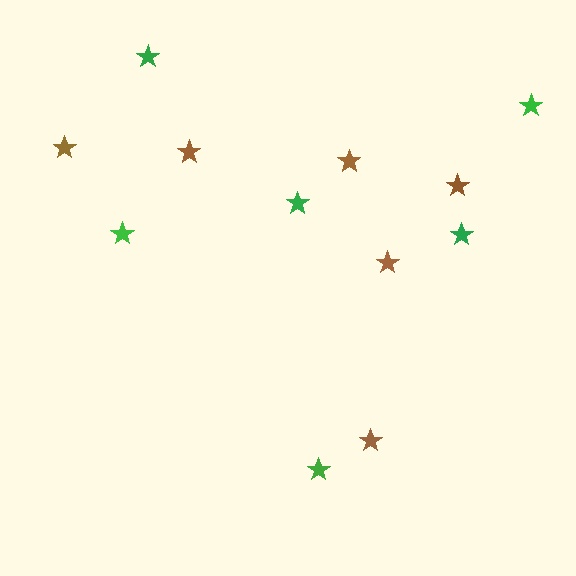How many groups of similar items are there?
There are 2 groups: one group of green stars (6) and one group of brown stars (6).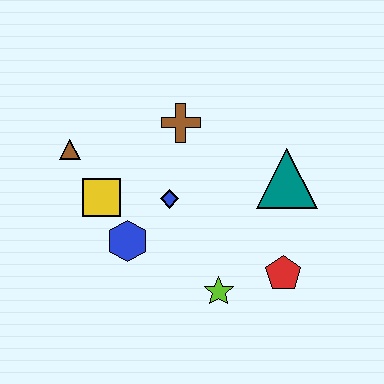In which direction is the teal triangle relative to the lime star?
The teal triangle is above the lime star.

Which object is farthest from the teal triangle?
The brown triangle is farthest from the teal triangle.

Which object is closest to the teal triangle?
The red pentagon is closest to the teal triangle.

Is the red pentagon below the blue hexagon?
Yes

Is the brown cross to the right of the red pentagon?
No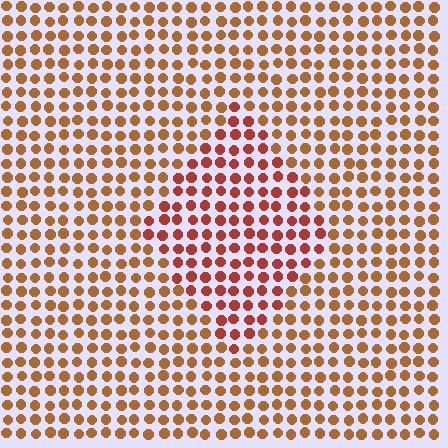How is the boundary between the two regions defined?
The boundary is defined purely by a slight shift in hue (about 25 degrees). Spacing, size, and orientation are identical on both sides.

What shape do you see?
I see a diamond.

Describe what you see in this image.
The image is filled with small brown elements in a uniform arrangement. A diamond-shaped region is visible where the elements are tinted to a slightly different hue, forming a subtle color boundary.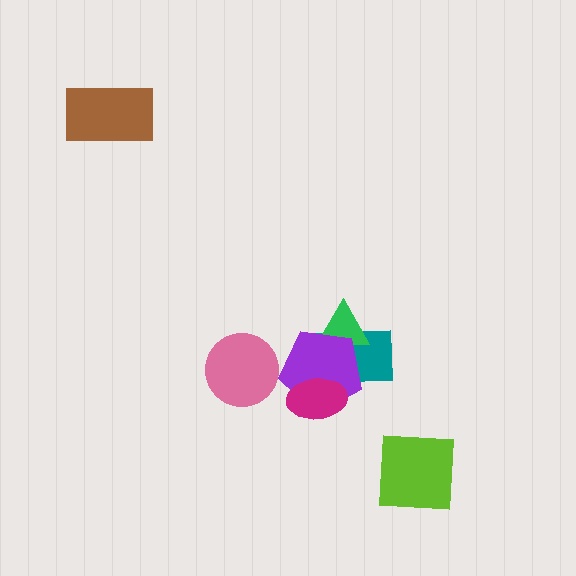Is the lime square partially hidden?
No, no other shape covers it.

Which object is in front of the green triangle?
The purple pentagon is in front of the green triangle.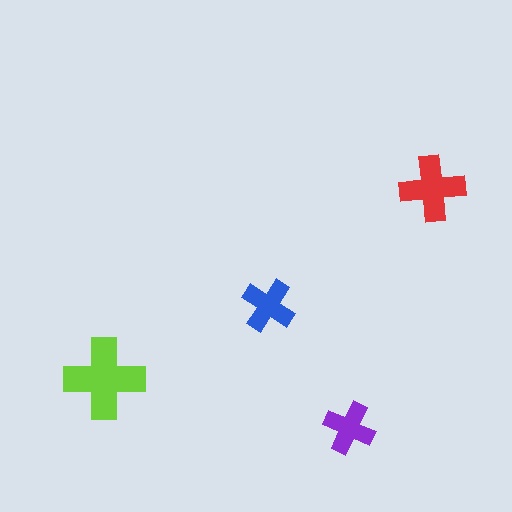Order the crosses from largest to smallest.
the lime one, the red one, the blue one, the purple one.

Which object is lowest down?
The purple cross is bottommost.